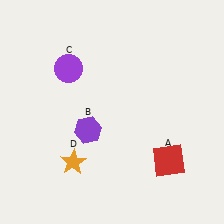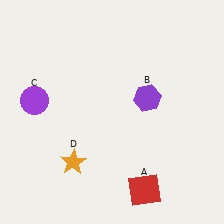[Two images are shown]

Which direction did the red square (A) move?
The red square (A) moved down.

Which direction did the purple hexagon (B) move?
The purple hexagon (B) moved right.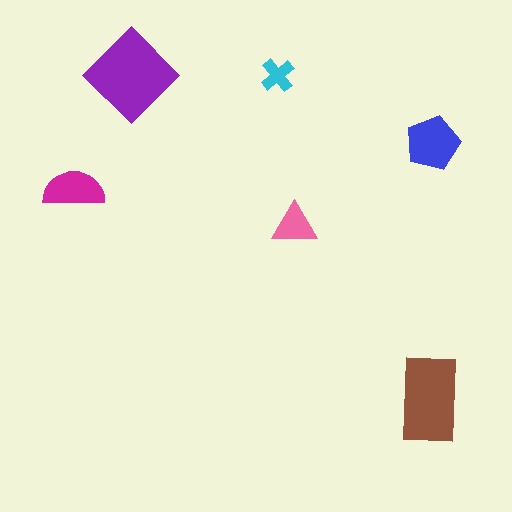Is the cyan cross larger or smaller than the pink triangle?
Smaller.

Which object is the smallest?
The cyan cross.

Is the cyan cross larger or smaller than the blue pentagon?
Smaller.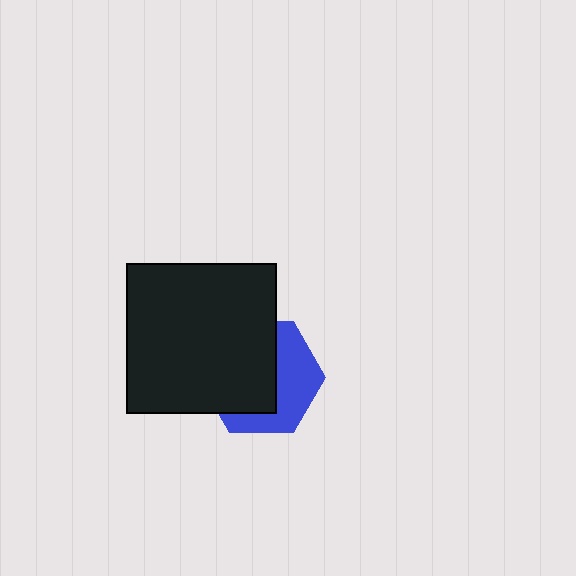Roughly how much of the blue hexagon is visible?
A small part of it is visible (roughly 43%).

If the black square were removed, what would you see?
You would see the complete blue hexagon.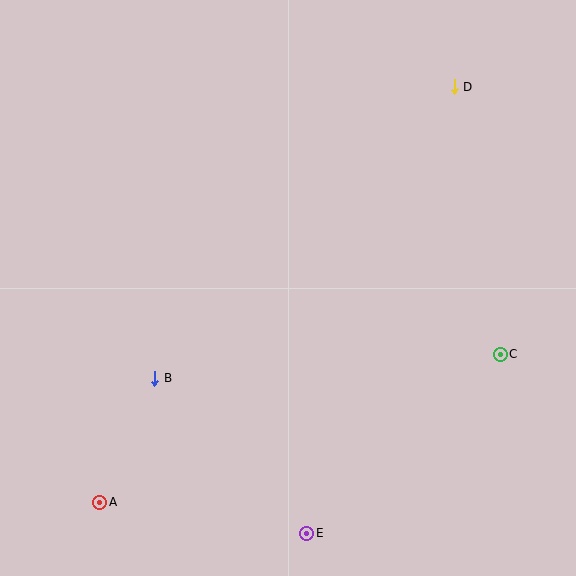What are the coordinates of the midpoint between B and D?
The midpoint between B and D is at (304, 232).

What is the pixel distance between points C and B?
The distance between C and B is 346 pixels.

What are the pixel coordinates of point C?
Point C is at (500, 354).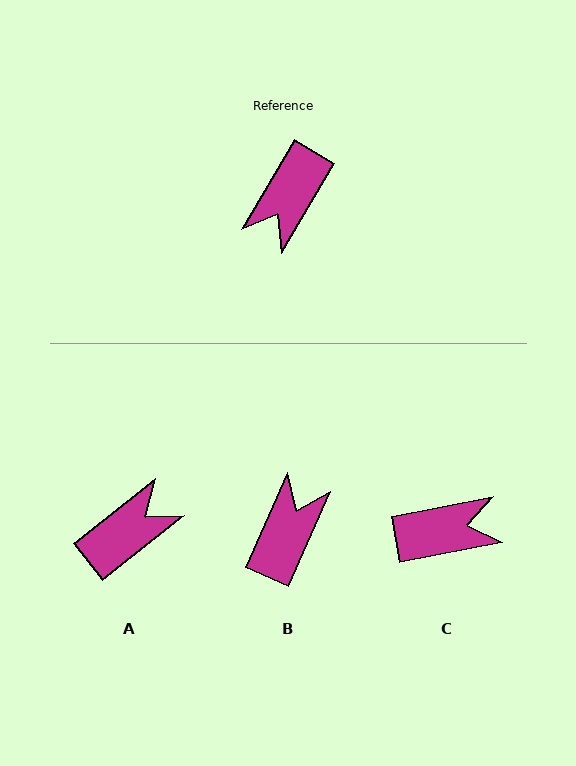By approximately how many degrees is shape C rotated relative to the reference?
Approximately 132 degrees counter-clockwise.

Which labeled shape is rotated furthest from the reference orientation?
B, about 173 degrees away.